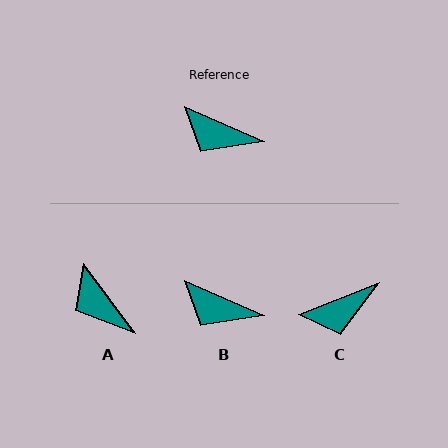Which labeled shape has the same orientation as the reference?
B.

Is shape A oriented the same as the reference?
No, it is off by about 30 degrees.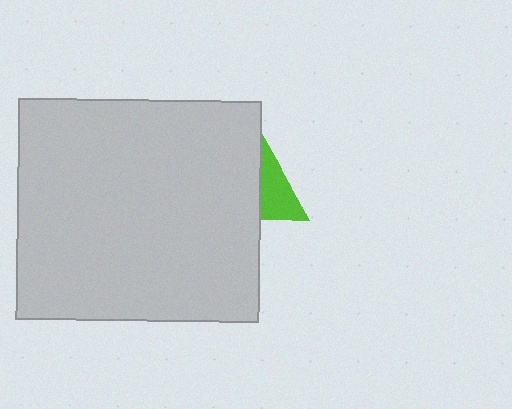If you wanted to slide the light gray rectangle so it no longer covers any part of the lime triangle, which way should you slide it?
Slide it left — that is the most direct way to separate the two shapes.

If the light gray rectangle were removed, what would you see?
You would see the complete lime triangle.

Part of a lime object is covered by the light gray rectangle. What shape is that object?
It is a triangle.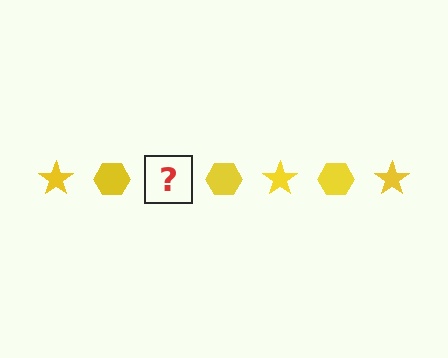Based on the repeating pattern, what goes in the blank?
The blank should be a yellow star.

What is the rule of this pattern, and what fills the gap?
The rule is that the pattern cycles through star, hexagon shapes in yellow. The gap should be filled with a yellow star.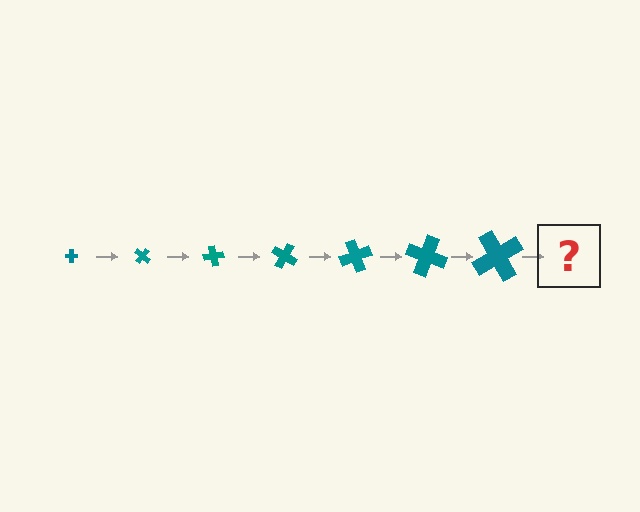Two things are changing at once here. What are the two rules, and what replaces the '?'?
The two rules are that the cross grows larger each step and it rotates 40 degrees each step. The '?' should be a cross, larger than the previous one and rotated 280 degrees from the start.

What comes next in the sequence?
The next element should be a cross, larger than the previous one and rotated 280 degrees from the start.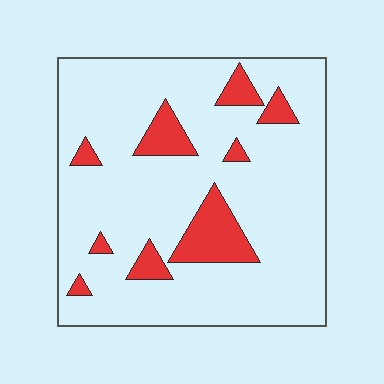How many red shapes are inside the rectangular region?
9.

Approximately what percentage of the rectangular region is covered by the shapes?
Approximately 15%.